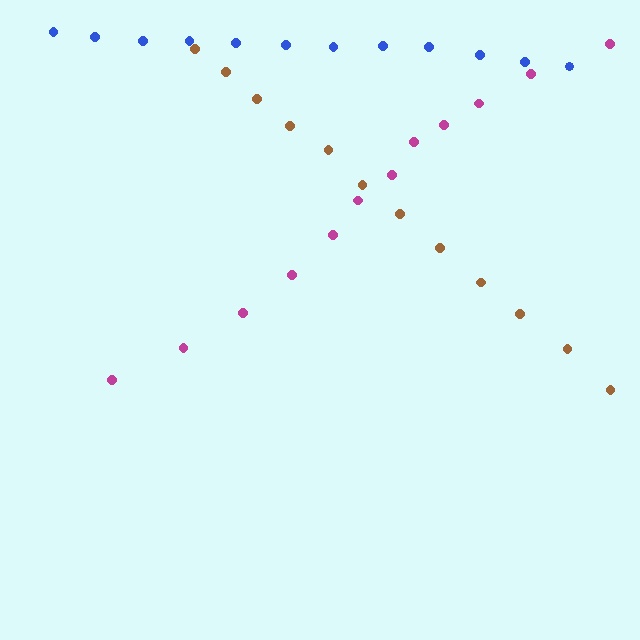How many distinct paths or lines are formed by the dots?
There are 3 distinct paths.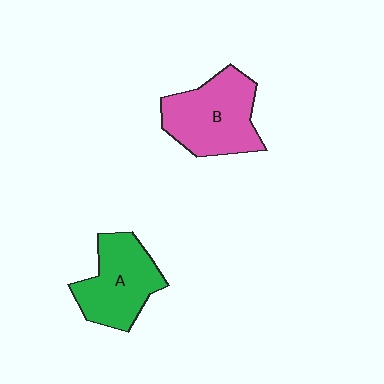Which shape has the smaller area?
Shape A (green).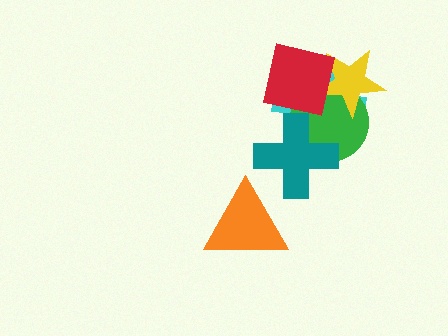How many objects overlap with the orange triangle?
0 objects overlap with the orange triangle.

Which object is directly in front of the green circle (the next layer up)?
The yellow star is directly in front of the green circle.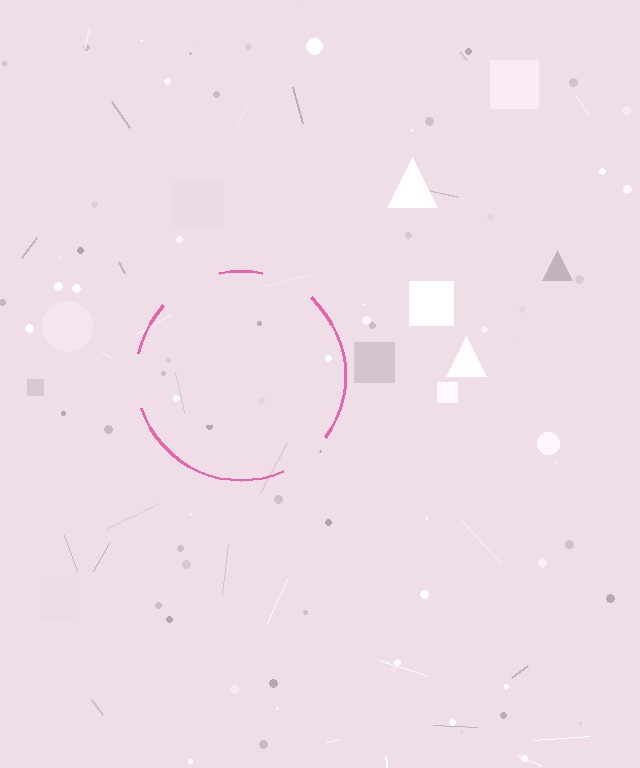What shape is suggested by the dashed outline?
The dashed outline suggests a circle.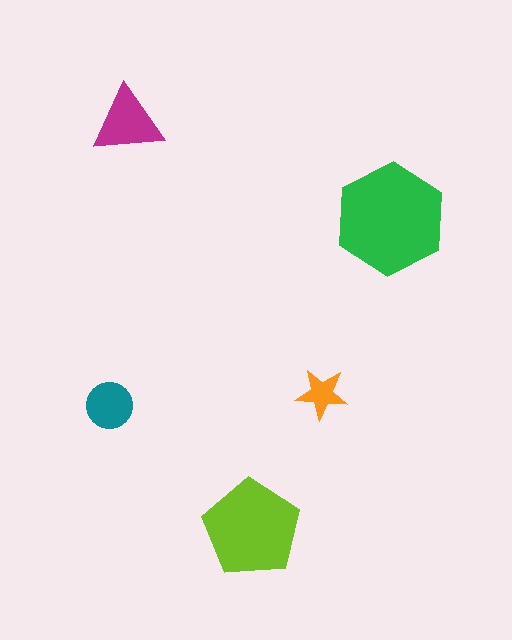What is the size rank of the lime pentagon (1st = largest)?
2nd.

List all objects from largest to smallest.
The green hexagon, the lime pentagon, the magenta triangle, the teal circle, the orange star.